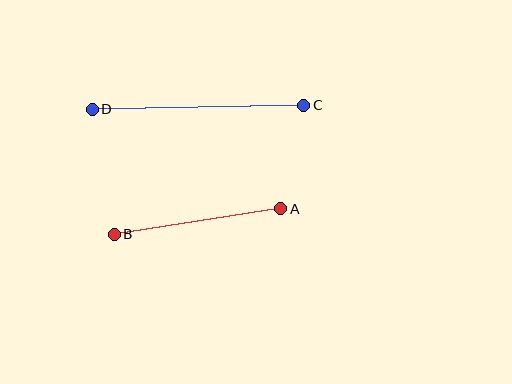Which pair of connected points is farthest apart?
Points C and D are farthest apart.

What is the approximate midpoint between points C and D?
The midpoint is at approximately (198, 107) pixels.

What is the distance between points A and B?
The distance is approximately 168 pixels.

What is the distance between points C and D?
The distance is approximately 212 pixels.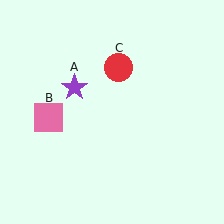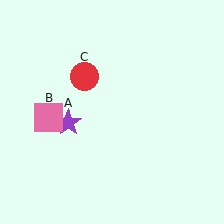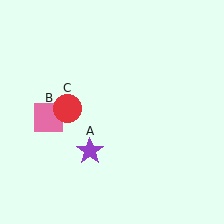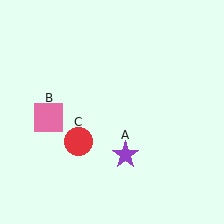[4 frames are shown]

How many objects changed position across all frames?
2 objects changed position: purple star (object A), red circle (object C).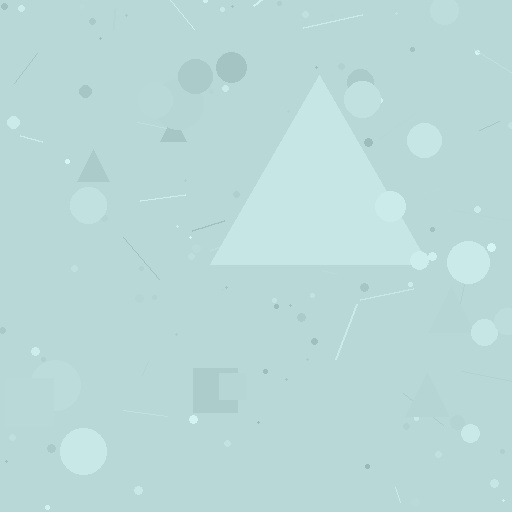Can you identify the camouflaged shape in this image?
The camouflaged shape is a triangle.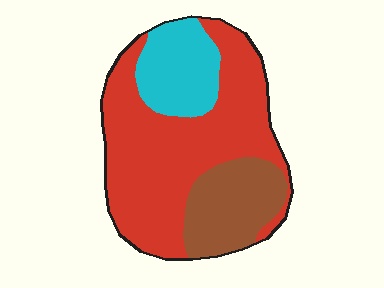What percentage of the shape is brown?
Brown takes up about one fifth (1/5) of the shape.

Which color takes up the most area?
Red, at roughly 60%.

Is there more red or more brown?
Red.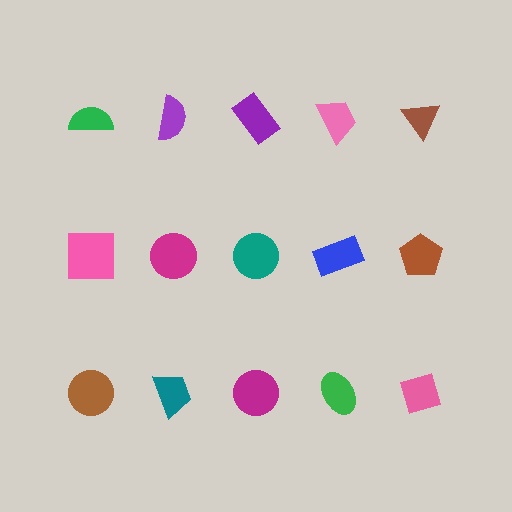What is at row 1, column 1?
A green semicircle.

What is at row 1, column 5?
A brown triangle.